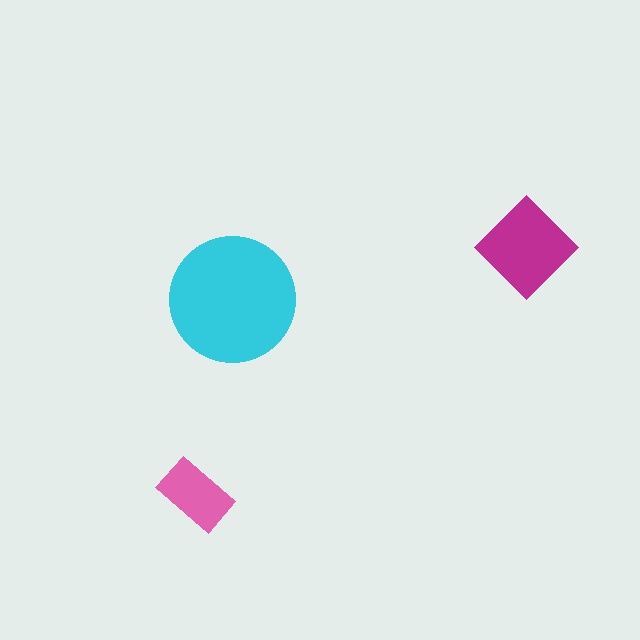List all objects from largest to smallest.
The cyan circle, the magenta diamond, the pink rectangle.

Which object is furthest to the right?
The magenta diamond is rightmost.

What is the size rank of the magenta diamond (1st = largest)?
2nd.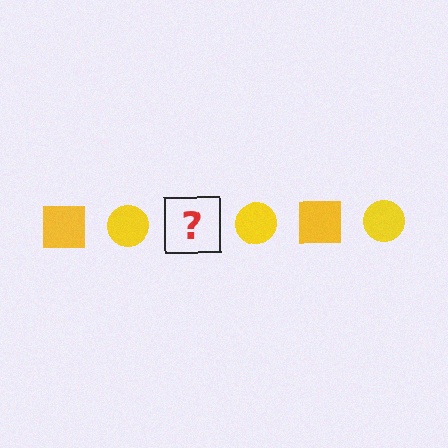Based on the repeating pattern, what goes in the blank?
The blank should be a yellow square.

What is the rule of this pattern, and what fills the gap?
The rule is that the pattern cycles through square, circle shapes in yellow. The gap should be filled with a yellow square.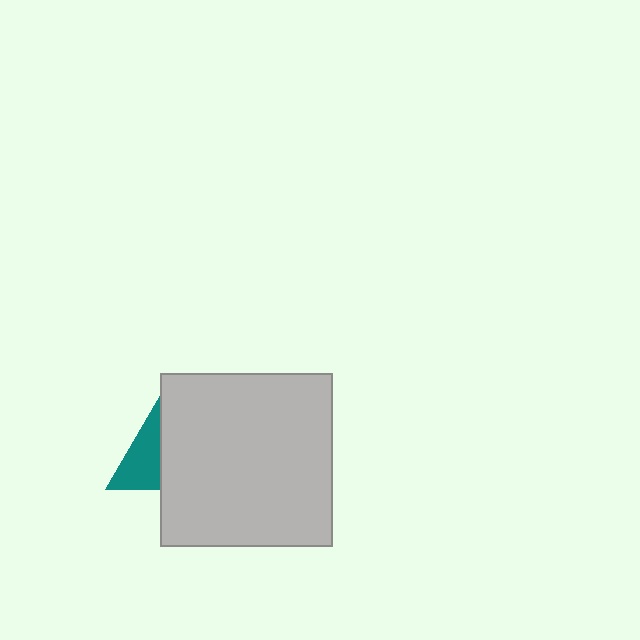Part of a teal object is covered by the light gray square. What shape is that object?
It is a triangle.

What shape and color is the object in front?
The object in front is a light gray square.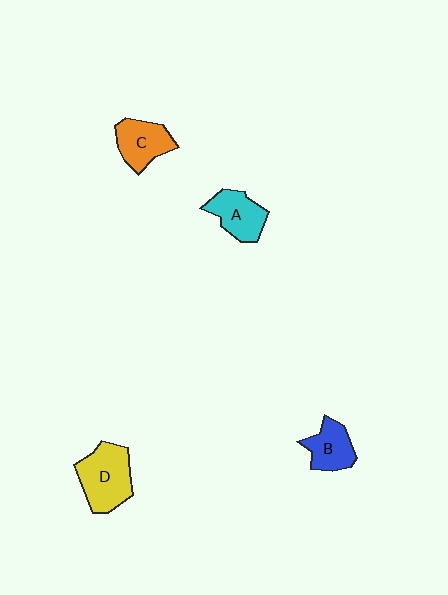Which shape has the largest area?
Shape D (yellow).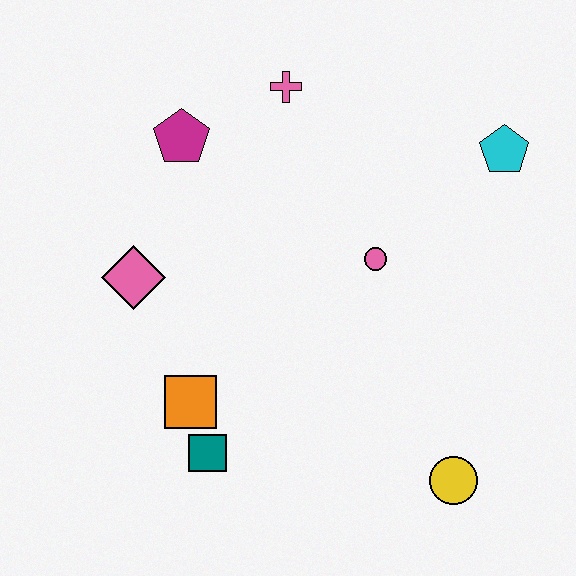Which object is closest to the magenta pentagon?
The pink cross is closest to the magenta pentagon.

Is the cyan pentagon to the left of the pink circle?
No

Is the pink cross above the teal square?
Yes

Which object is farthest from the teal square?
The cyan pentagon is farthest from the teal square.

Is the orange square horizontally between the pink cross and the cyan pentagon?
No